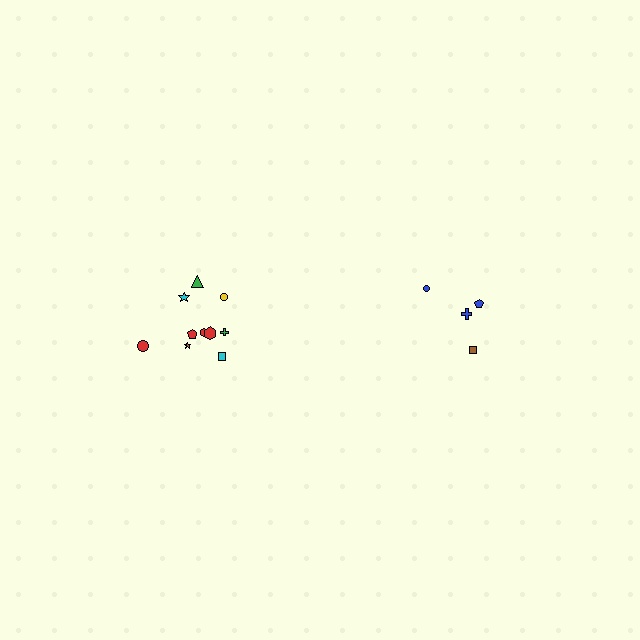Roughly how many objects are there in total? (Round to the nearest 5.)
Roughly 15 objects in total.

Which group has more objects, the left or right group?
The left group.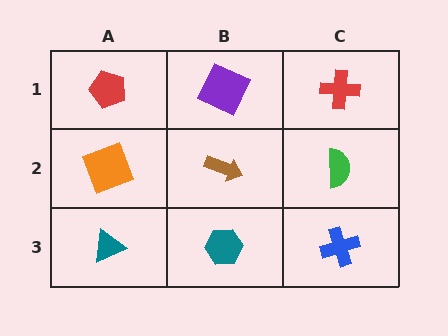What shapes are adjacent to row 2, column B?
A purple square (row 1, column B), a teal hexagon (row 3, column B), an orange square (row 2, column A), a green semicircle (row 2, column C).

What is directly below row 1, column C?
A green semicircle.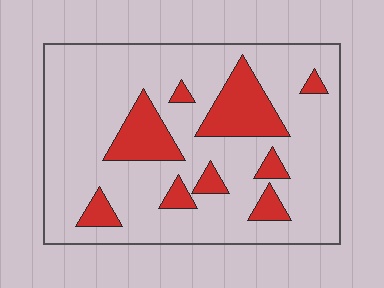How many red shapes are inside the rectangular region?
9.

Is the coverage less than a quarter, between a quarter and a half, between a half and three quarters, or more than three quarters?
Less than a quarter.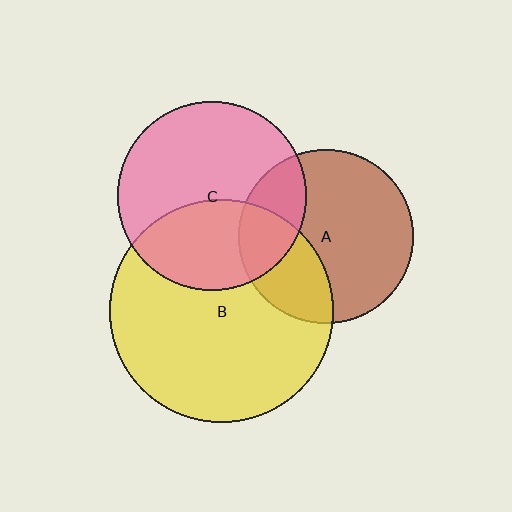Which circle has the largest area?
Circle B (yellow).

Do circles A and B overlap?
Yes.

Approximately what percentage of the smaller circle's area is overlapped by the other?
Approximately 30%.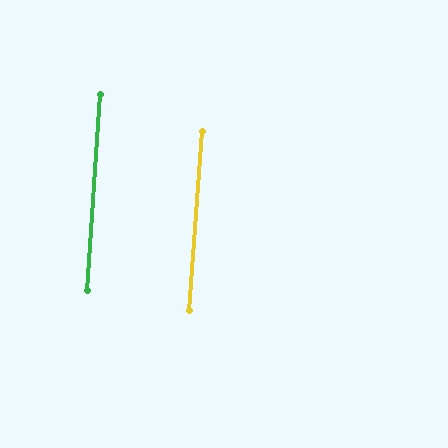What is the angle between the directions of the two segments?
Approximately 0 degrees.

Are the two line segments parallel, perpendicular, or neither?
Parallel — their directions differ by only 0.4°.